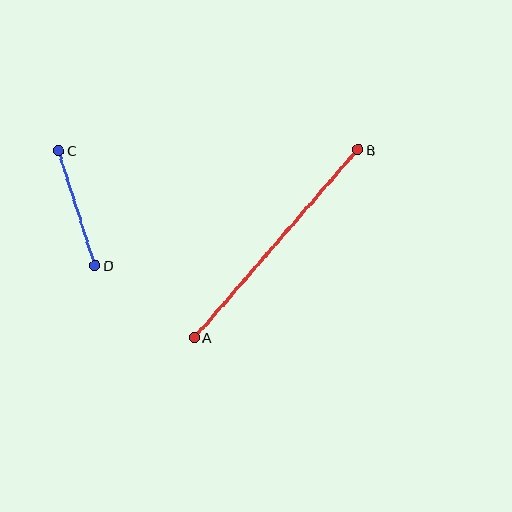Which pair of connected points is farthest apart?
Points A and B are farthest apart.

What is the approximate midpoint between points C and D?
The midpoint is at approximately (77, 208) pixels.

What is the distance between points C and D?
The distance is approximately 120 pixels.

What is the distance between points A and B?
The distance is approximately 249 pixels.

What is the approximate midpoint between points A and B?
The midpoint is at approximately (276, 243) pixels.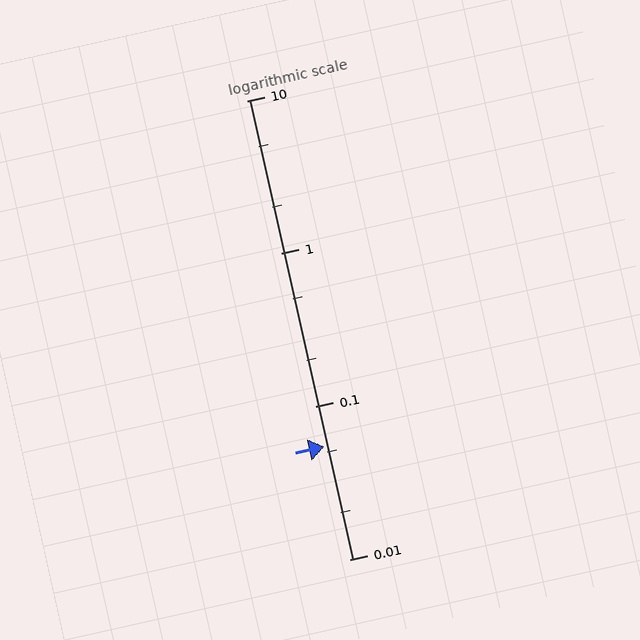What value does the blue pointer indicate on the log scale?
The pointer indicates approximately 0.055.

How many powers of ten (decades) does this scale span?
The scale spans 3 decades, from 0.01 to 10.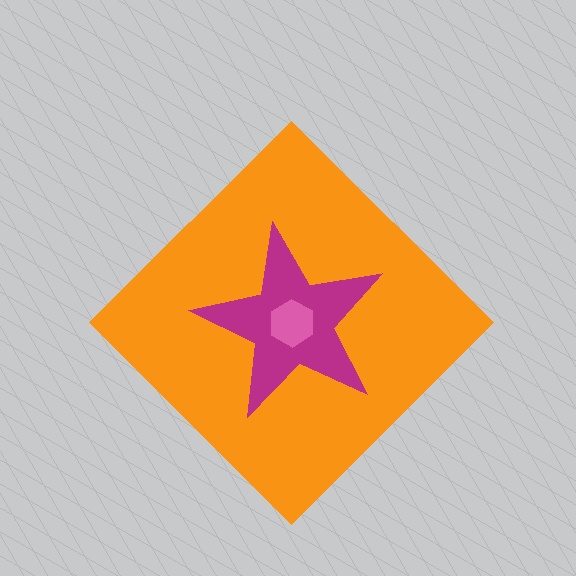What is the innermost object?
The pink hexagon.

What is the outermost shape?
The orange diamond.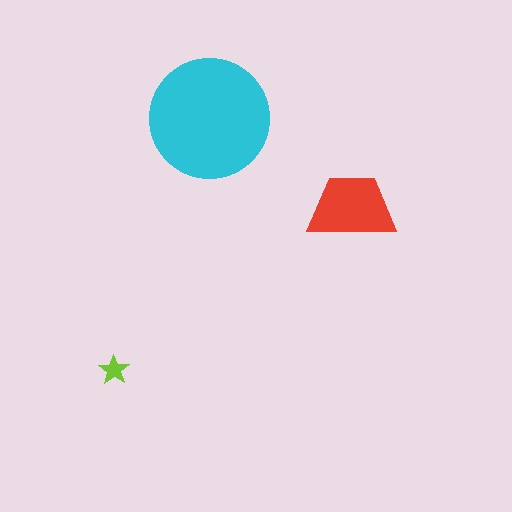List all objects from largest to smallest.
The cyan circle, the red trapezoid, the lime star.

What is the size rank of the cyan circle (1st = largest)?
1st.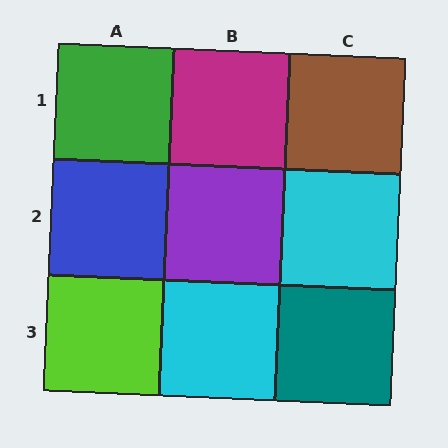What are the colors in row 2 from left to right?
Blue, purple, cyan.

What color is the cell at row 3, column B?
Cyan.